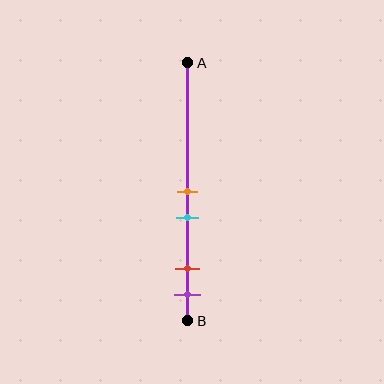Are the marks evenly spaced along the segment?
No, the marks are not evenly spaced.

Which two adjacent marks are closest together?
The orange and cyan marks are the closest adjacent pair.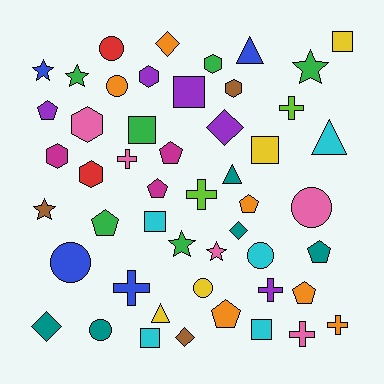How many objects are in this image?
There are 50 objects.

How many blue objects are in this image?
There are 4 blue objects.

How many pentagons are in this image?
There are 8 pentagons.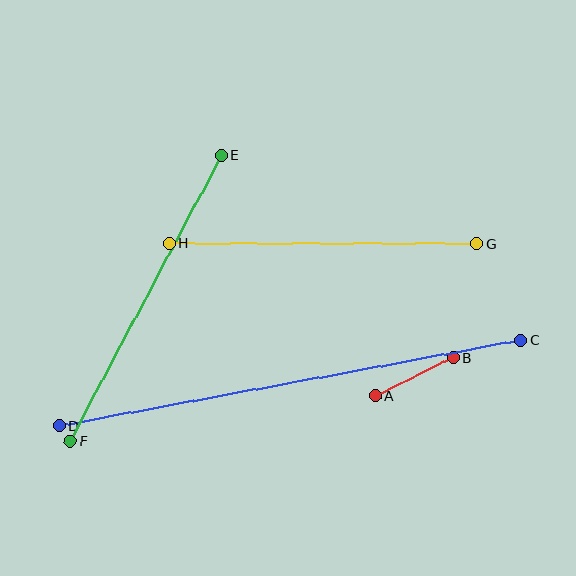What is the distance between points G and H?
The distance is approximately 307 pixels.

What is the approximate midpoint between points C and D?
The midpoint is at approximately (290, 383) pixels.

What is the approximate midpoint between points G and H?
The midpoint is at approximately (323, 243) pixels.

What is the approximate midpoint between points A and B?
The midpoint is at approximately (414, 376) pixels.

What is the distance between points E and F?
The distance is approximately 323 pixels.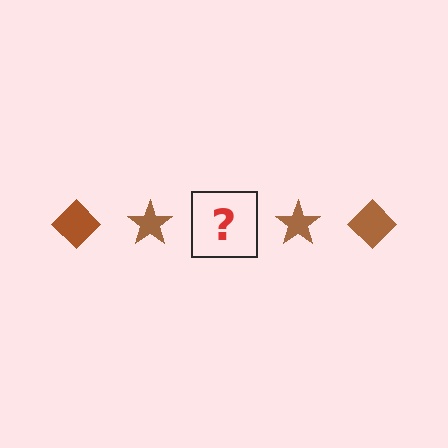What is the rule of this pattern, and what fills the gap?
The rule is that the pattern cycles through diamond, star shapes in brown. The gap should be filled with a brown diamond.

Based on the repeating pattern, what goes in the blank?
The blank should be a brown diamond.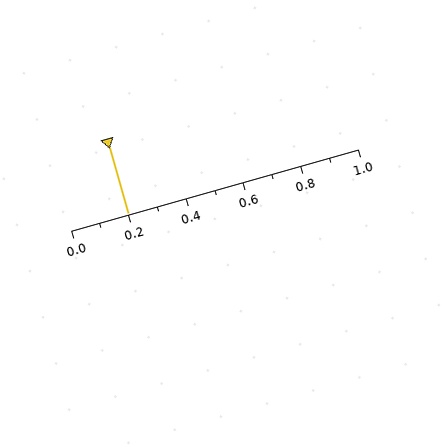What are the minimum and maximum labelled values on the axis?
The axis runs from 0.0 to 1.0.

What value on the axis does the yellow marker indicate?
The marker indicates approximately 0.2.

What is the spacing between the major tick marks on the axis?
The major ticks are spaced 0.2 apart.